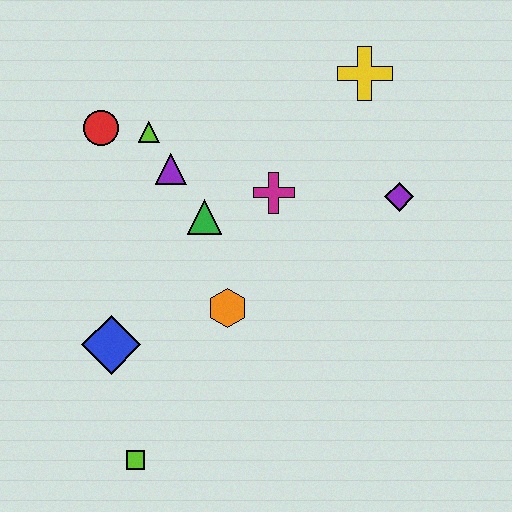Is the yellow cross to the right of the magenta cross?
Yes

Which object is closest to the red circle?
The lime triangle is closest to the red circle.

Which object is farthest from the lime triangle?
The lime square is farthest from the lime triangle.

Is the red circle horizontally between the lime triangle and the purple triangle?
No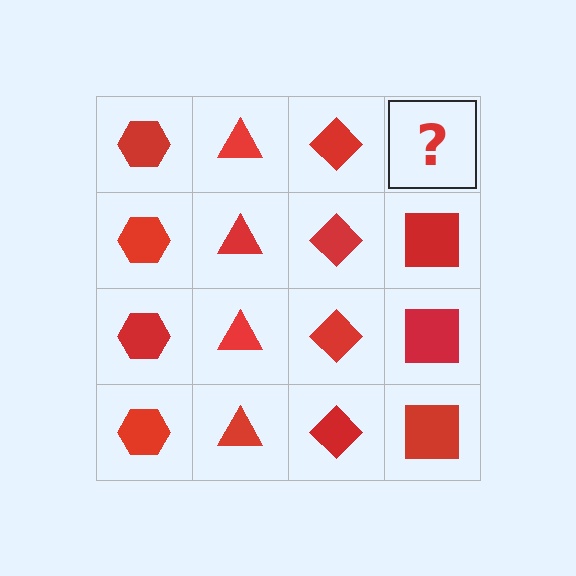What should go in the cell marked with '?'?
The missing cell should contain a red square.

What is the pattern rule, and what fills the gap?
The rule is that each column has a consistent shape. The gap should be filled with a red square.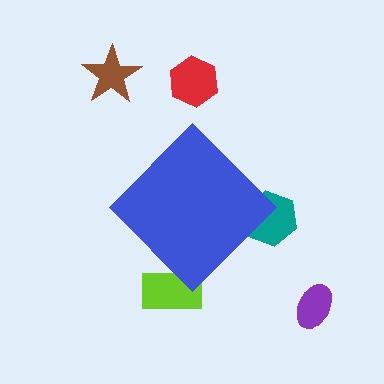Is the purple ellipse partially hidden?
No, the purple ellipse is fully visible.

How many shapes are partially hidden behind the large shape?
2 shapes are partially hidden.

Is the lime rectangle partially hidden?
Yes, the lime rectangle is partially hidden behind the blue diamond.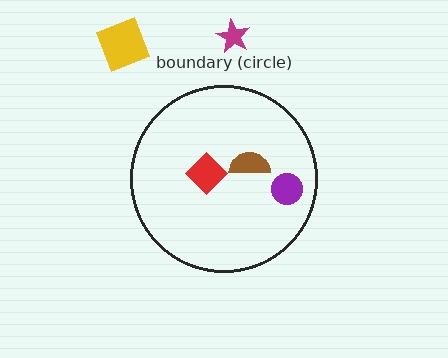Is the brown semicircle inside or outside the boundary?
Inside.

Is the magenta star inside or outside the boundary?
Outside.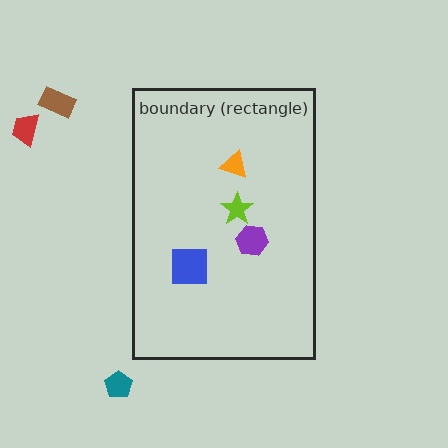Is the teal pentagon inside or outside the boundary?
Outside.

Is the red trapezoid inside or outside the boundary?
Outside.